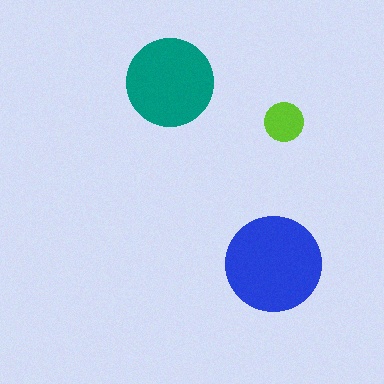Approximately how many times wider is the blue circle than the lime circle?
About 2.5 times wider.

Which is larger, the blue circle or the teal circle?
The blue one.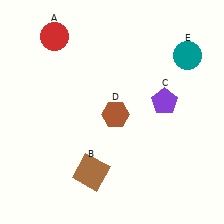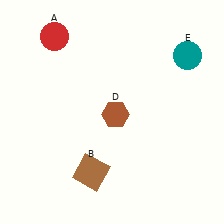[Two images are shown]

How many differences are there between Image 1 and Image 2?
There is 1 difference between the two images.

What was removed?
The purple pentagon (C) was removed in Image 2.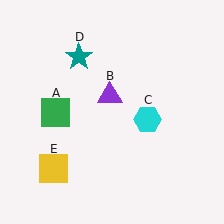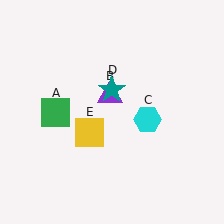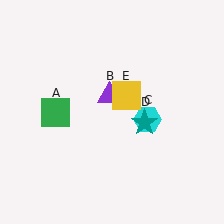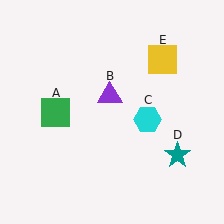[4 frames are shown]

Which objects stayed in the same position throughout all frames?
Green square (object A) and purple triangle (object B) and cyan hexagon (object C) remained stationary.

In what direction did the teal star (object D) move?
The teal star (object D) moved down and to the right.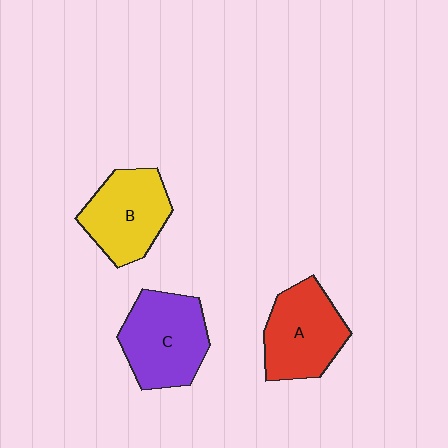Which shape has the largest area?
Shape C (purple).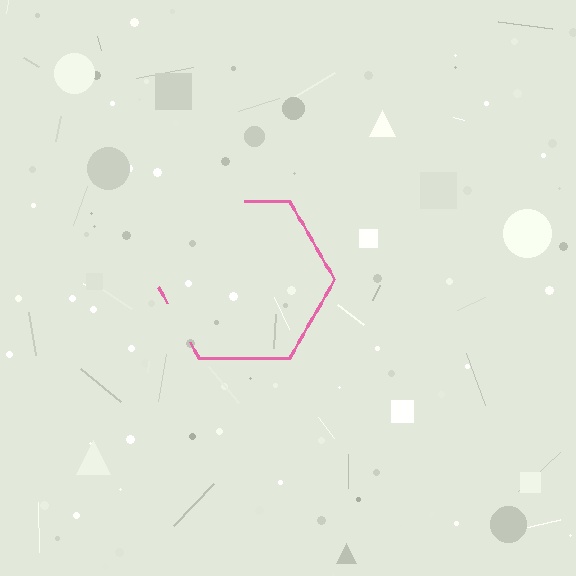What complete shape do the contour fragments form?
The contour fragments form a hexagon.